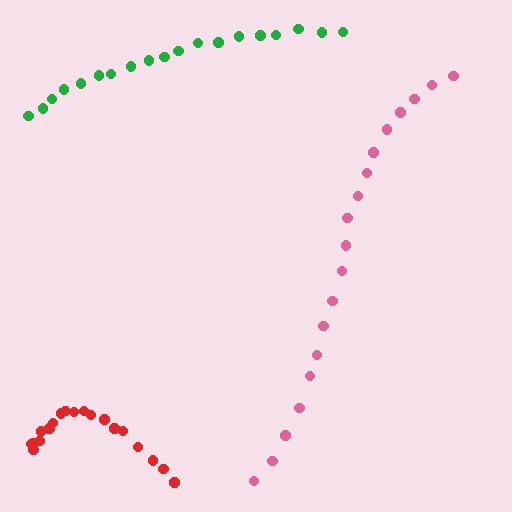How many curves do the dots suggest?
There are 3 distinct paths.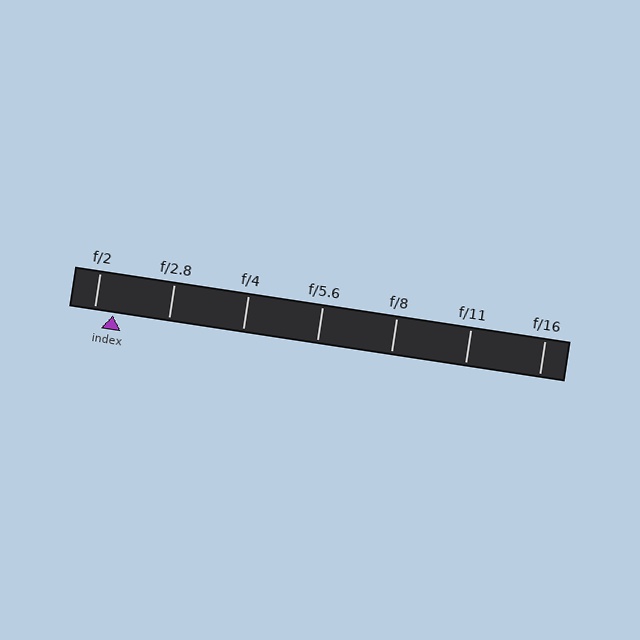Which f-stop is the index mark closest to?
The index mark is closest to f/2.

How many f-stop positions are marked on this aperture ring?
There are 7 f-stop positions marked.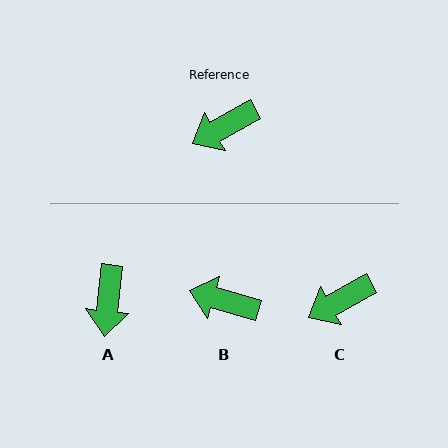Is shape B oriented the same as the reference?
No, it is off by about 45 degrees.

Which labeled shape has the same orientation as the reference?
C.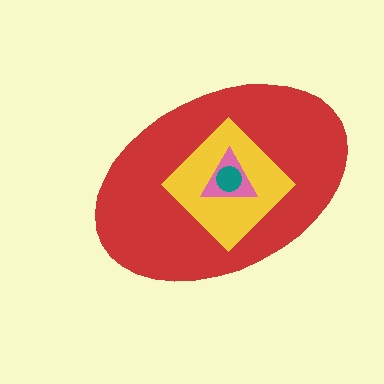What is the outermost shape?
The red ellipse.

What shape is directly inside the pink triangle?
The teal circle.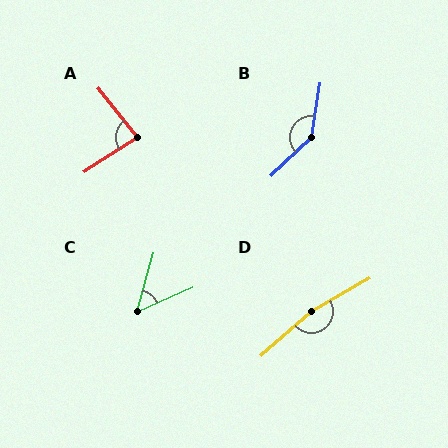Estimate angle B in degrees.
Approximately 143 degrees.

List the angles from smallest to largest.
C (51°), A (84°), B (143°), D (169°).